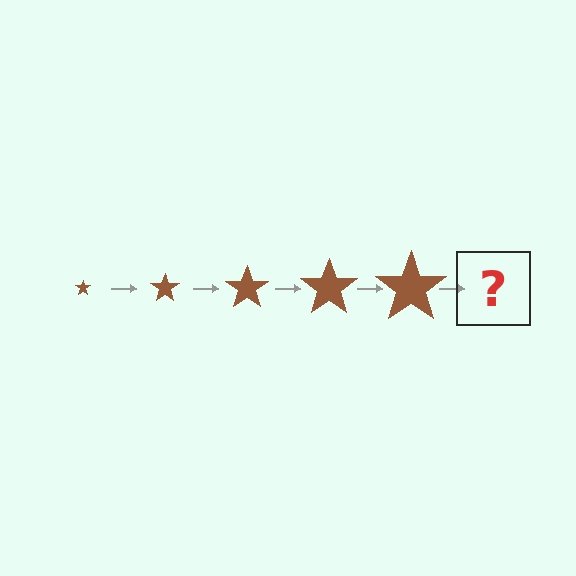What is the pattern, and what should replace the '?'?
The pattern is that the star gets progressively larger each step. The '?' should be a brown star, larger than the previous one.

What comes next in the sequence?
The next element should be a brown star, larger than the previous one.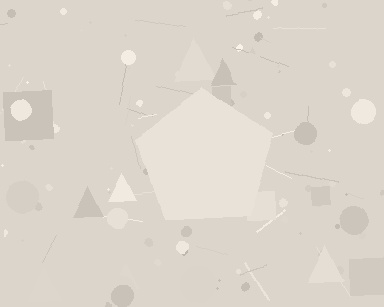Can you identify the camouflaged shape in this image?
The camouflaged shape is a pentagon.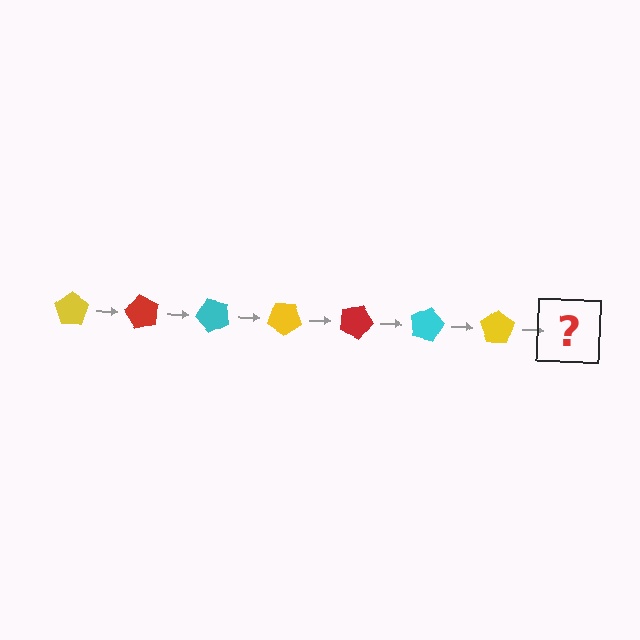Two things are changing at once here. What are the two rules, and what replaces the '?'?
The two rules are that it rotates 60 degrees each step and the color cycles through yellow, red, and cyan. The '?' should be a red pentagon, rotated 420 degrees from the start.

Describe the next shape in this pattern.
It should be a red pentagon, rotated 420 degrees from the start.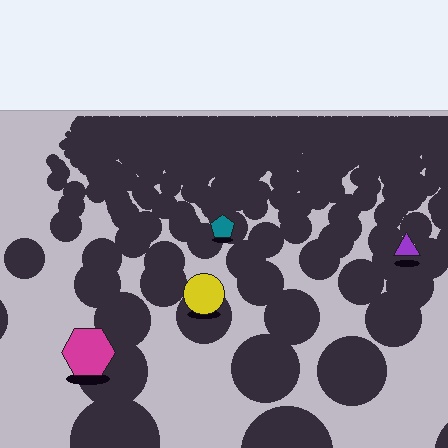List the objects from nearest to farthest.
From nearest to farthest: the magenta hexagon, the yellow circle, the purple triangle, the teal pentagon.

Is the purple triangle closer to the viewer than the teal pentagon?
Yes. The purple triangle is closer — you can tell from the texture gradient: the ground texture is coarser near it.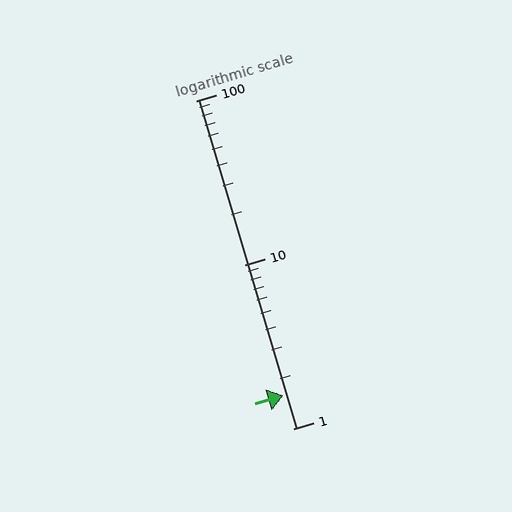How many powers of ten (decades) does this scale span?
The scale spans 2 decades, from 1 to 100.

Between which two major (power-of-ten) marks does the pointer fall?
The pointer is between 1 and 10.